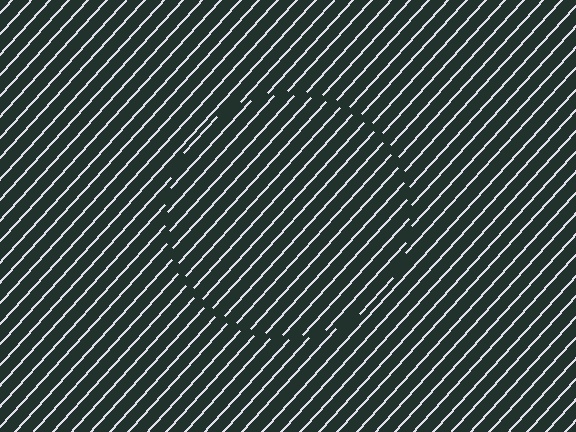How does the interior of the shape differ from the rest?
The interior of the shape contains the same grating, shifted by half a period — the contour is defined by the phase discontinuity where line-ends from the inner and outer gratings abut.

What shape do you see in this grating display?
An illusory circle. The interior of the shape contains the same grating, shifted by half a period — the contour is defined by the phase discontinuity where line-ends from the inner and outer gratings abut.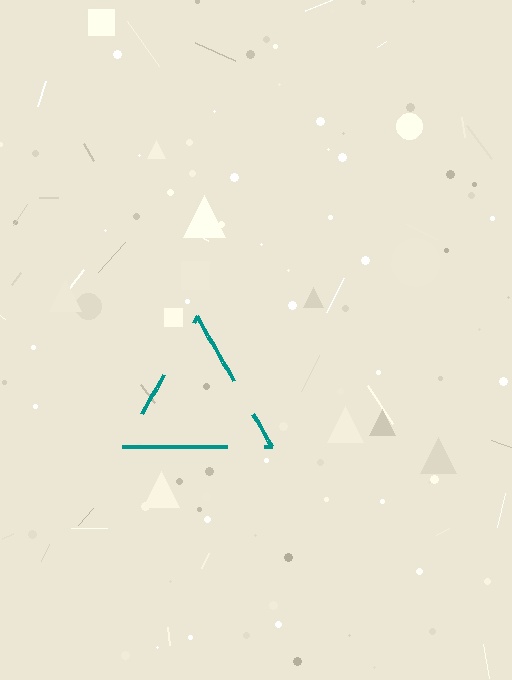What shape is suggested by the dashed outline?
The dashed outline suggests a triangle.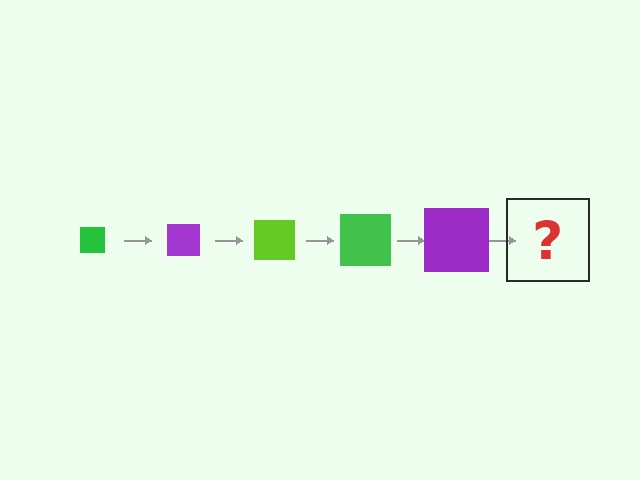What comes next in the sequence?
The next element should be a lime square, larger than the previous one.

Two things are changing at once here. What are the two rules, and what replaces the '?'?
The two rules are that the square grows larger each step and the color cycles through green, purple, and lime. The '?' should be a lime square, larger than the previous one.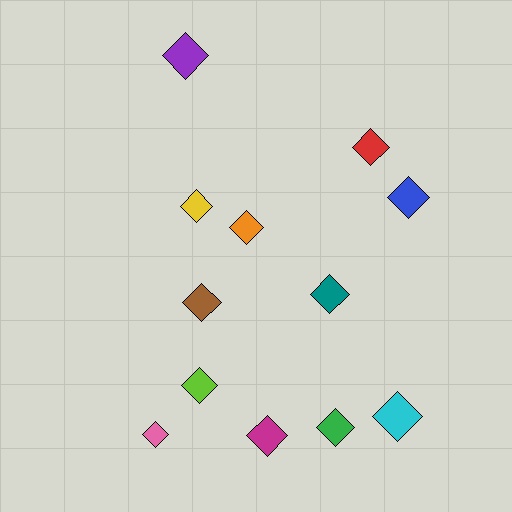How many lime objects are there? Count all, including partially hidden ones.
There is 1 lime object.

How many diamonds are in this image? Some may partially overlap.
There are 12 diamonds.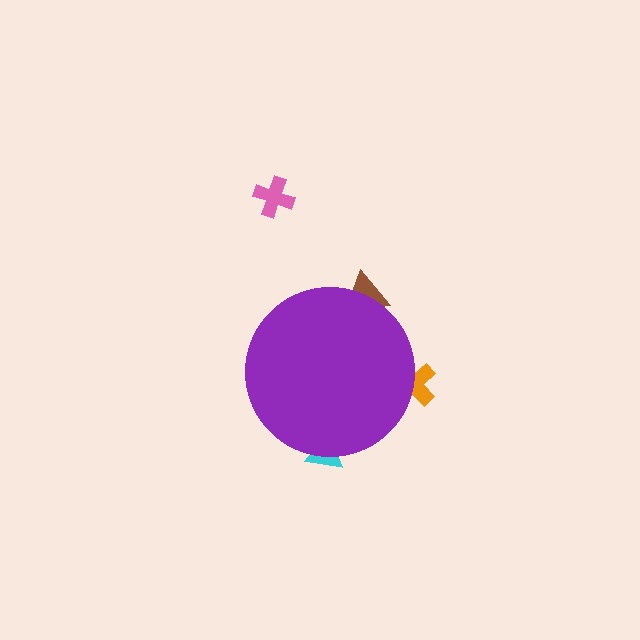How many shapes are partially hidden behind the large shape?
3 shapes are partially hidden.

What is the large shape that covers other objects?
A purple circle.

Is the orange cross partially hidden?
Yes, the orange cross is partially hidden behind the purple circle.